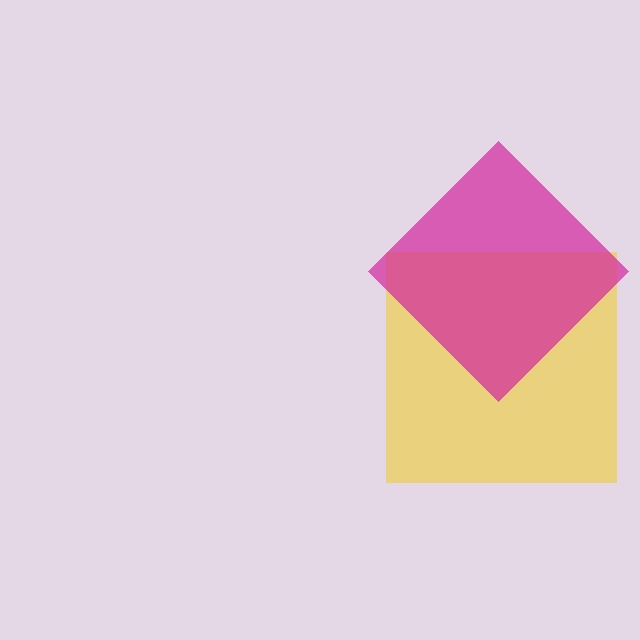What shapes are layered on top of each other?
The layered shapes are: a yellow square, a magenta diamond.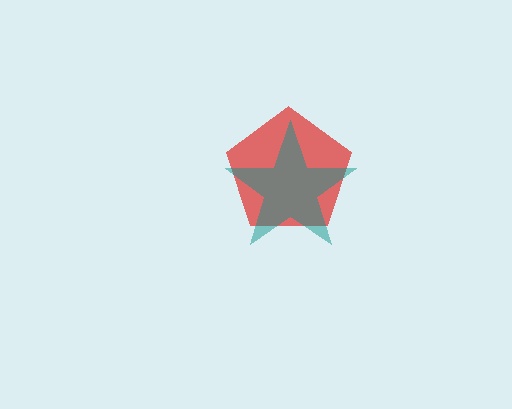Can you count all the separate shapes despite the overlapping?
Yes, there are 2 separate shapes.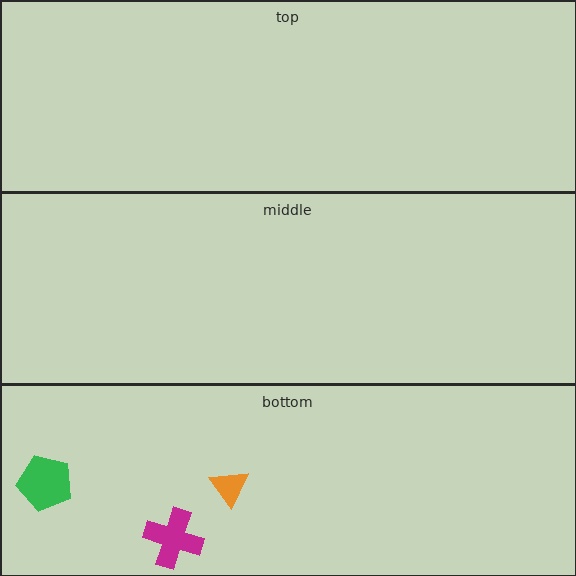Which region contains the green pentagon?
The bottom region.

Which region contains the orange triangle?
The bottom region.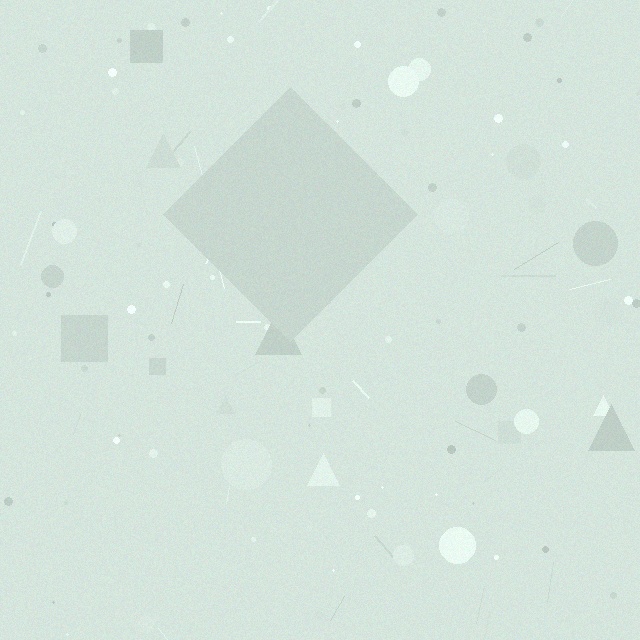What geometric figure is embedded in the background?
A diamond is embedded in the background.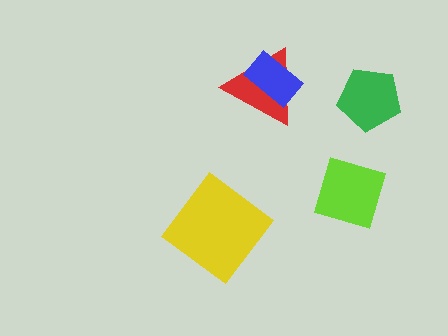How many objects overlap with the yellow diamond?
0 objects overlap with the yellow diamond.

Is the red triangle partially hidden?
Yes, it is partially covered by another shape.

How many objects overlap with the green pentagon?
0 objects overlap with the green pentagon.